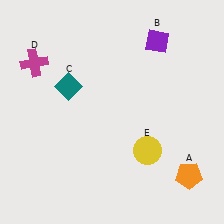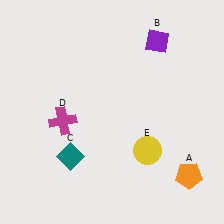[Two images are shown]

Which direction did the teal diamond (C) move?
The teal diamond (C) moved down.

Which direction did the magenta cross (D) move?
The magenta cross (D) moved down.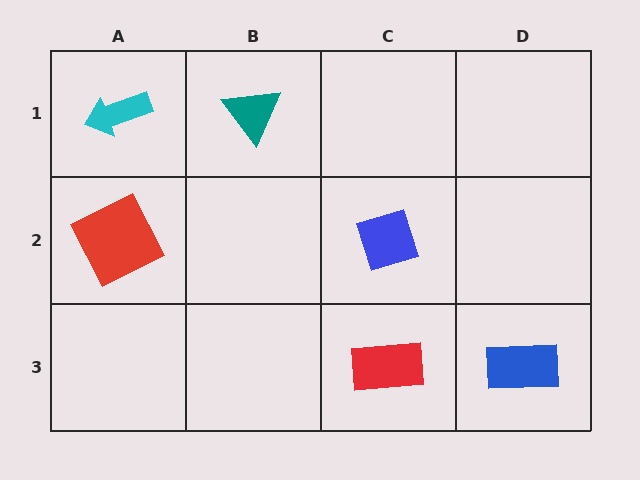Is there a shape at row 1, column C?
No, that cell is empty.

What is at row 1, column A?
A cyan arrow.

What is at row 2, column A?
A red square.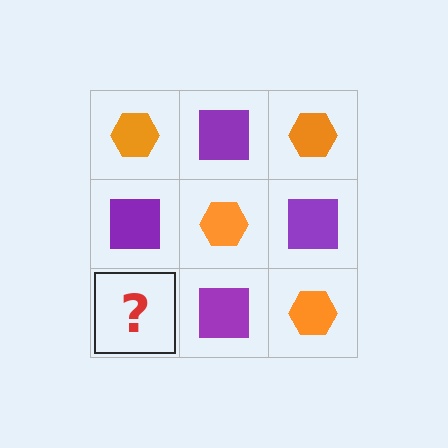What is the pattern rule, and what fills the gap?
The rule is that it alternates orange hexagon and purple square in a checkerboard pattern. The gap should be filled with an orange hexagon.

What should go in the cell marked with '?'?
The missing cell should contain an orange hexagon.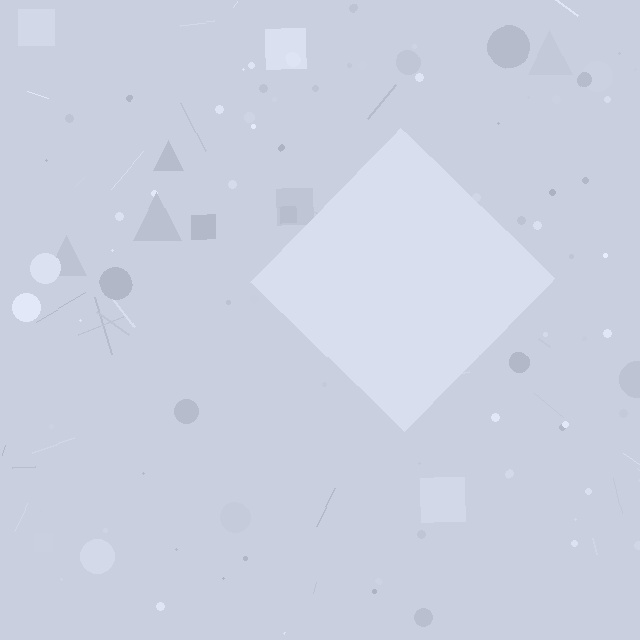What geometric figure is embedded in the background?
A diamond is embedded in the background.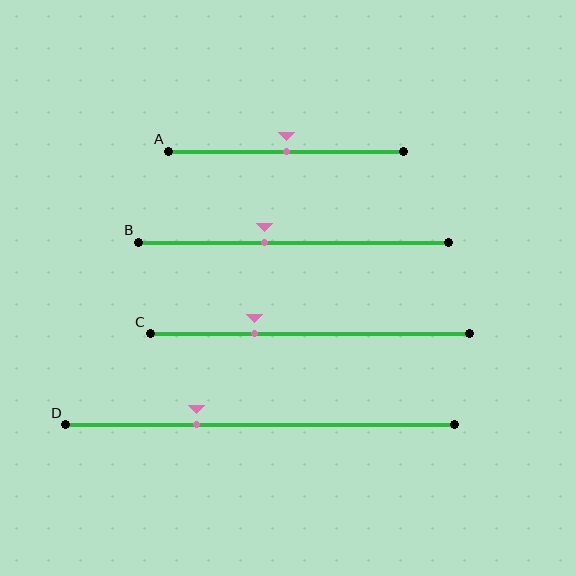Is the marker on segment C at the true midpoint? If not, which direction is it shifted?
No, the marker on segment C is shifted to the left by about 17% of the segment length.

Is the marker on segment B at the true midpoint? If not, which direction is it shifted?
No, the marker on segment B is shifted to the left by about 10% of the segment length.